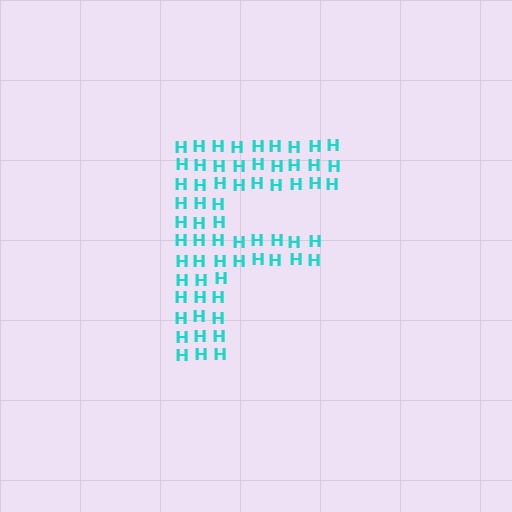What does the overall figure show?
The overall figure shows the letter F.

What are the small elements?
The small elements are letter H's.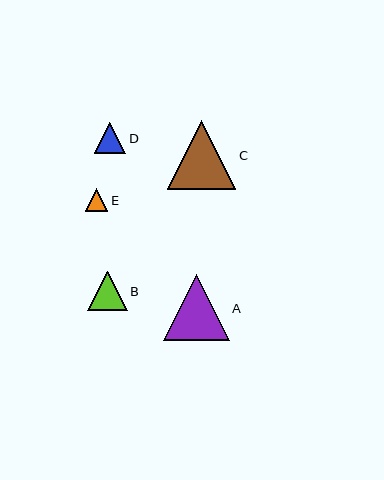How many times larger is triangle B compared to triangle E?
Triangle B is approximately 1.7 times the size of triangle E.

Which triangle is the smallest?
Triangle E is the smallest with a size of approximately 23 pixels.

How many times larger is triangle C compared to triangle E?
Triangle C is approximately 3.0 times the size of triangle E.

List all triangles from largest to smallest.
From largest to smallest: C, A, B, D, E.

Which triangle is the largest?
Triangle C is the largest with a size of approximately 69 pixels.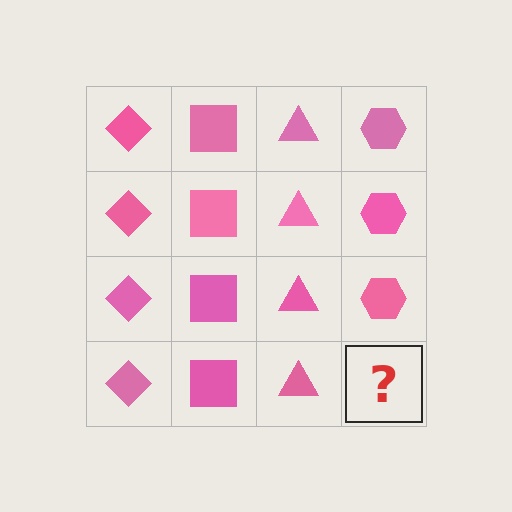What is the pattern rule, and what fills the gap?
The rule is that each column has a consistent shape. The gap should be filled with a pink hexagon.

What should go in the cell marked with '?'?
The missing cell should contain a pink hexagon.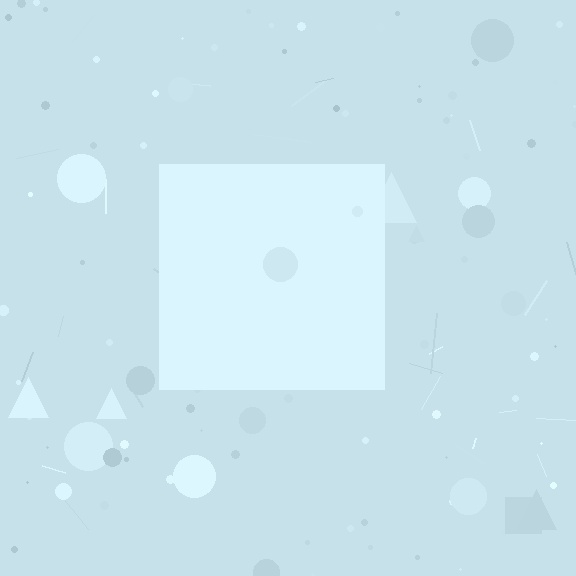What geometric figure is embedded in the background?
A square is embedded in the background.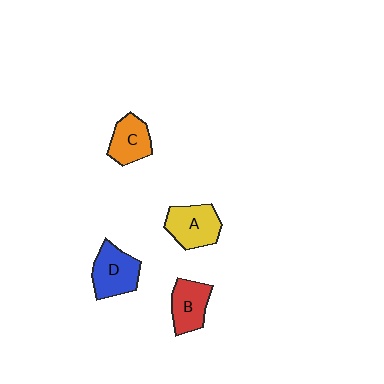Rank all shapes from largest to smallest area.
From largest to smallest: D (blue), A (yellow), B (red), C (orange).